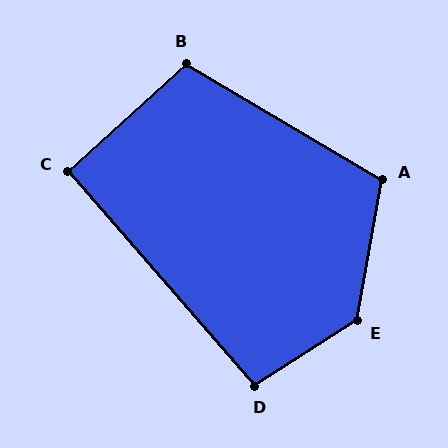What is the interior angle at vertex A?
Approximately 110 degrees (obtuse).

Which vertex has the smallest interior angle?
C, at approximately 91 degrees.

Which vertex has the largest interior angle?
E, at approximately 132 degrees.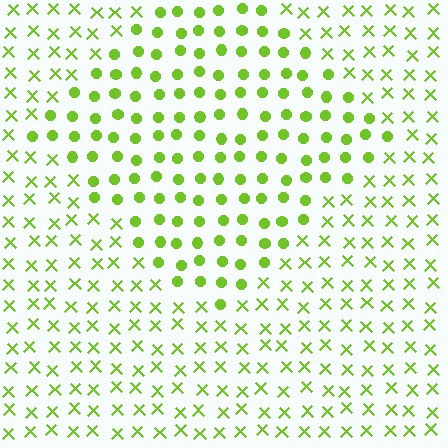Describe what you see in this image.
The image is filled with small lime elements arranged in a uniform grid. A diamond-shaped region contains circles, while the surrounding area contains X marks. The boundary is defined purely by the change in element shape.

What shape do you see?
I see a diamond.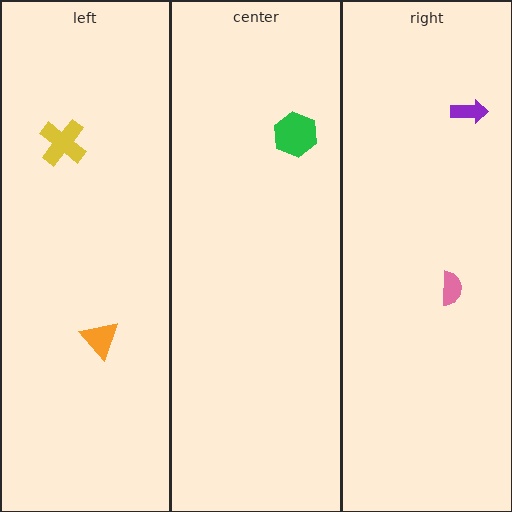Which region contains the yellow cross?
The left region.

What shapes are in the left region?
The yellow cross, the orange triangle.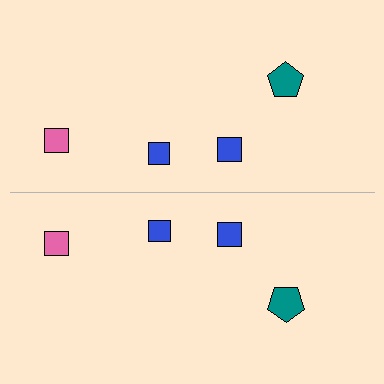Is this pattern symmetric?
Yes, this pattern has bilateral (reflection) symmetry.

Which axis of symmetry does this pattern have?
The pattern has a horizontal axis of symmetry running through the center of the image.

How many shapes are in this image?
There are 8 shapes in this image.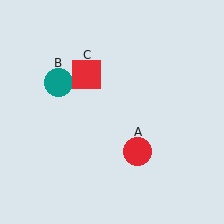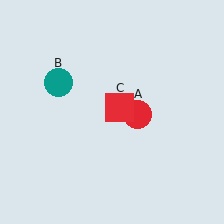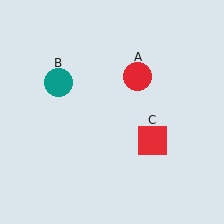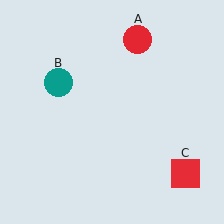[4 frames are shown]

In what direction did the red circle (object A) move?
The red circle (object A) moved up.